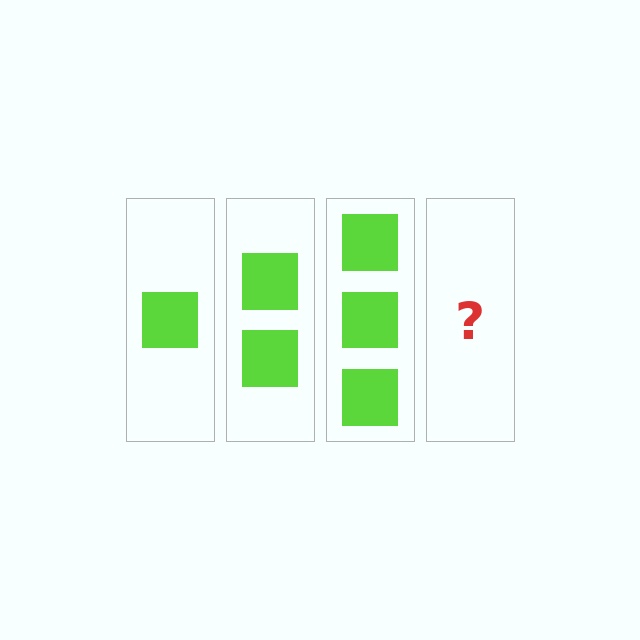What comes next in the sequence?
The next element should be 4 squares.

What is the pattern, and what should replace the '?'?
The pattern is that each step adds one more square. The '?' should be 4 squares.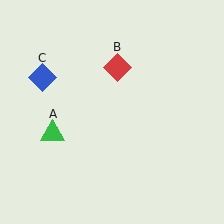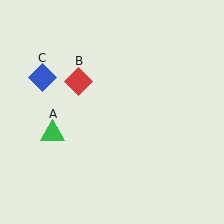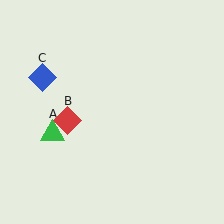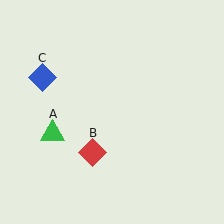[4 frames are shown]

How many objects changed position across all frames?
1 object changed position: red diamond (object B).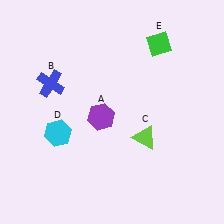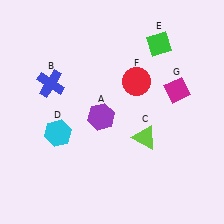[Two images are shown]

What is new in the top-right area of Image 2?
A magenta diamond (G) was added in the top-right area of Image 2.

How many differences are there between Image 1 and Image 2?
There are 2 differences between the two images.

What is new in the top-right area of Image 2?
A red circle (F) was added in the top-right area of Image 2.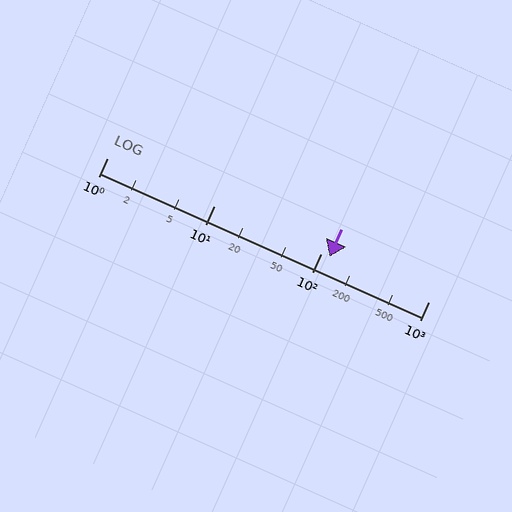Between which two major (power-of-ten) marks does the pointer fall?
The pointer is between 100 and 1000.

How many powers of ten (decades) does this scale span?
The scale spans 3 decades, from 1 to 1000.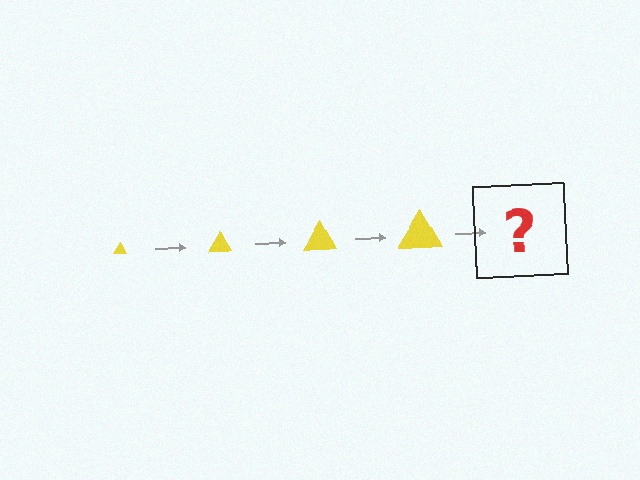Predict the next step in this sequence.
The next step is a yellow triangle, larger than the previous one.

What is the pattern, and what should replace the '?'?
The pattern is that the triangle gets progressively larger each step. The '?' should be a yellow triangle, larger than the previous one.